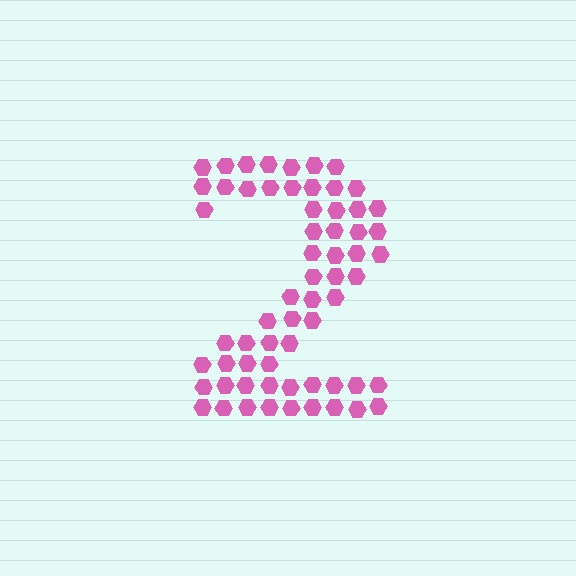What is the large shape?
The large shape is the digit 2.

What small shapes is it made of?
It is made of small hexagons.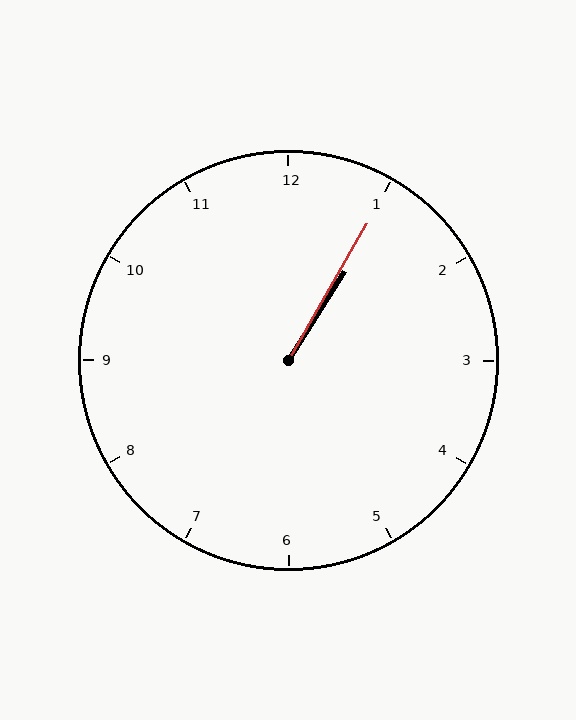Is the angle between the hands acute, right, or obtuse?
It is acute.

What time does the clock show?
1:05.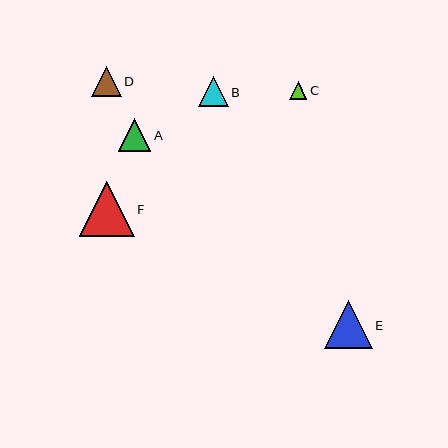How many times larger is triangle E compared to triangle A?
Triangle E is approximately 1.5 times the size of triangle A.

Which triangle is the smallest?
Triangle C is the smallest with a size of approximately 18 pixels.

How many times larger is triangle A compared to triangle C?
Triangle A is approximately 1.8 times the size of triangle C.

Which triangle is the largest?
Triangle F is the largest with a size of approximately 55 pixels.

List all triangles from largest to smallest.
From largest to smallest: F, E, A, B, D, C.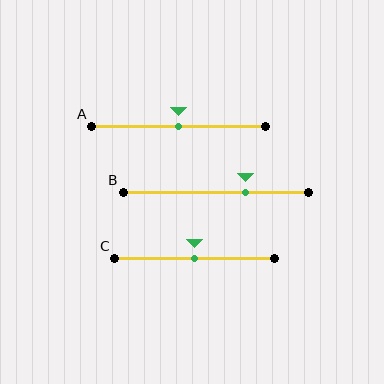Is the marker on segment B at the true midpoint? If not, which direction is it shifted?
No, the marker on segment B is shifted to the right by about 16% of the segment length.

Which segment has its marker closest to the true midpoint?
Segment A has its marker closest to the true midpoint.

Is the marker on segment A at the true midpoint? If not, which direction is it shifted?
Yes, the marker on segment A is at the true midpoint.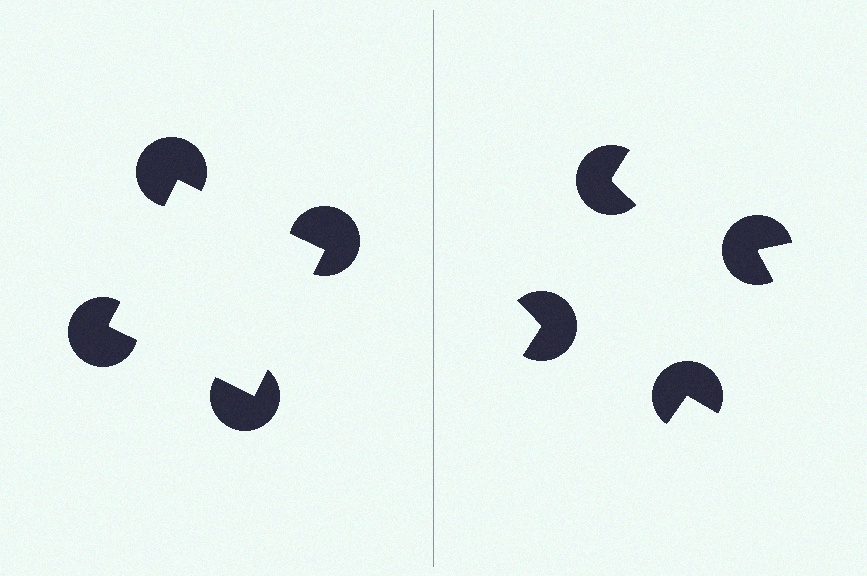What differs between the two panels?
The pac-man discs are positioned identically on both sides; only the wedge orientations differ. On the left they align to a square; on the right they are misaligned.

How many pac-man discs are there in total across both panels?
8 — 4 on each side.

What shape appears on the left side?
An illusory square.